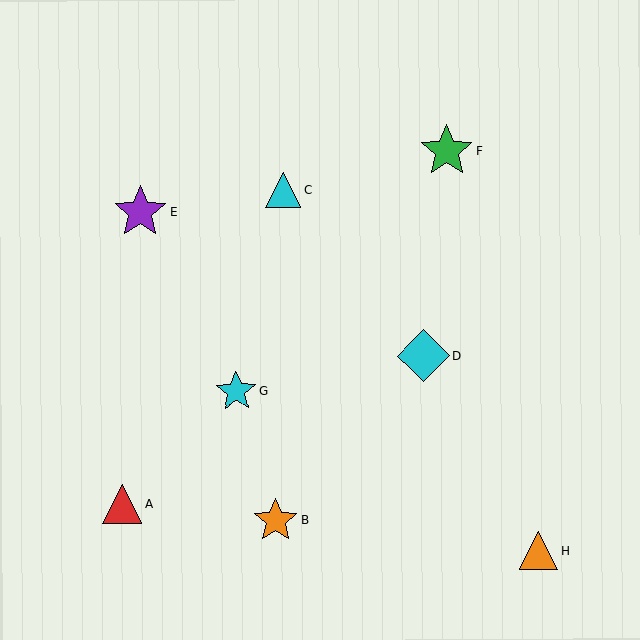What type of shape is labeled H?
Shape H is an orange triangle.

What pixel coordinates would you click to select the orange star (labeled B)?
Click at (276, 521) to select the orange star B.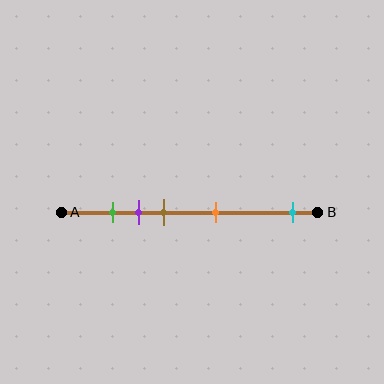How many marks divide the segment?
There are 5 marks dividing the segment.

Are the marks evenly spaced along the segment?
No, the marks are not evenly spaced.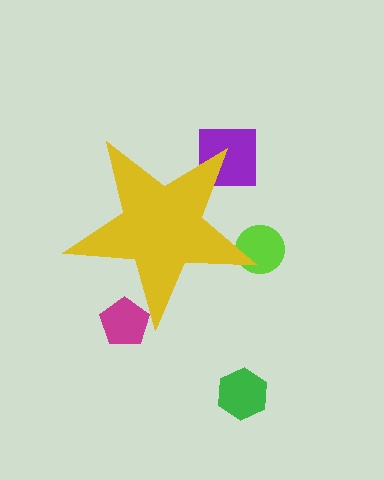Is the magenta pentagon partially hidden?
Yes, the magenta pentagon is partially hidden behind the yellow star.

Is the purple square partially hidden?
Yes, the purple square is partially hidden behind the yellow star.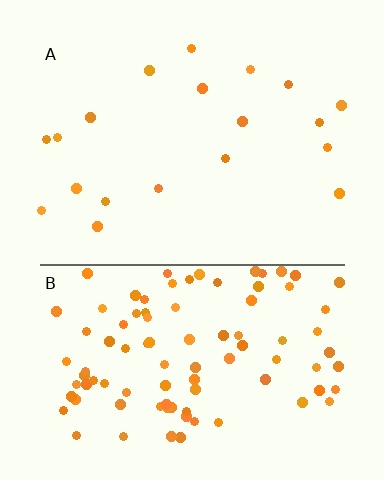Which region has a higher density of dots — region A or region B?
B (the bottom).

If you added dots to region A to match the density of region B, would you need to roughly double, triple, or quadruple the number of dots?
Approximately quadruple.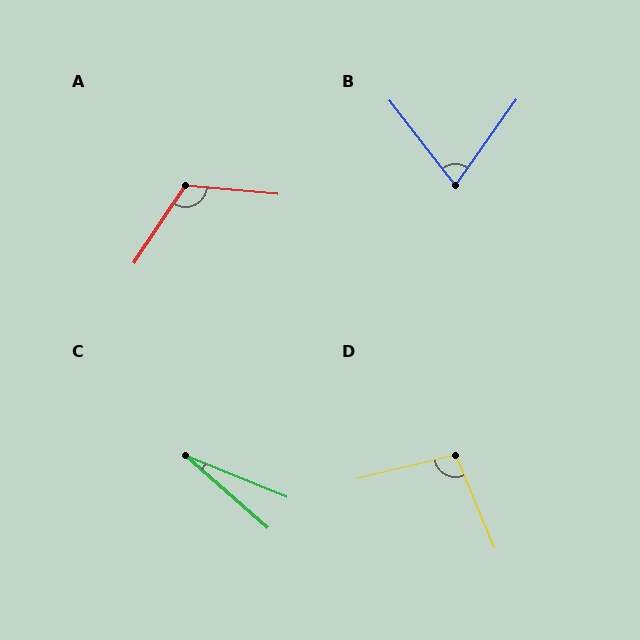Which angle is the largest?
A, at approximately 118 degrees.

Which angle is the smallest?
C, at approximately 19 degrees.